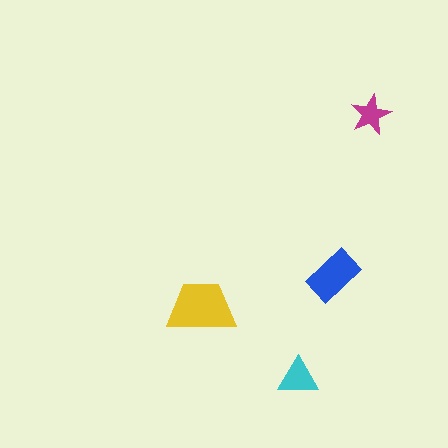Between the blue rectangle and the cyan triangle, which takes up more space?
The blue rectangle.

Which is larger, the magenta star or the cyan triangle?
The cyan triangle.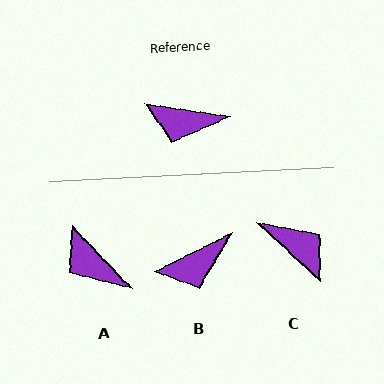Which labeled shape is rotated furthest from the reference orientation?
C, about 145 degrees away.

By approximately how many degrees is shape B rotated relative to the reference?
Approximately 35 degrees counter-clockwise.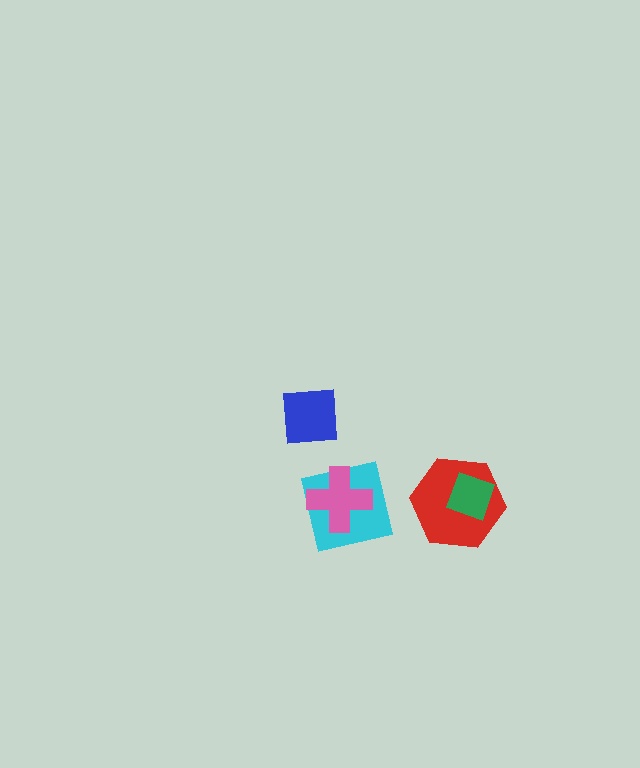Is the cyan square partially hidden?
Yes, it is partially covered by another shape.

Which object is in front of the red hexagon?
The green diamond is in front of the red hexagon.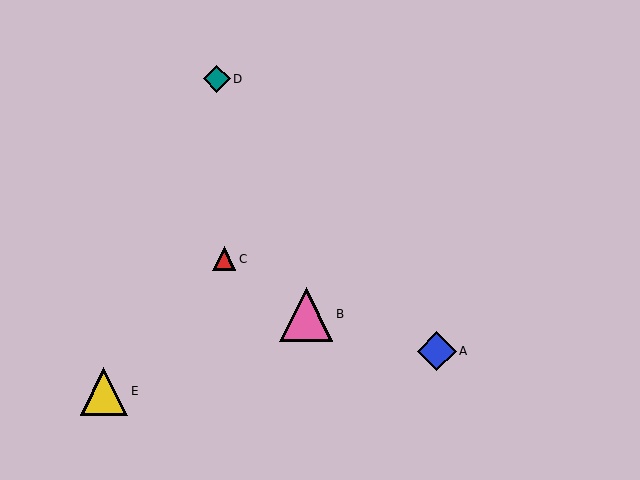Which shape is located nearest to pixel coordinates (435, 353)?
The blue diamond (labeled A) at (437, 351) is nearest to that location.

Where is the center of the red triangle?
The center of the red triangle is at (224, 259).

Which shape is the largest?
The pink triangle (labeled B) is the largest.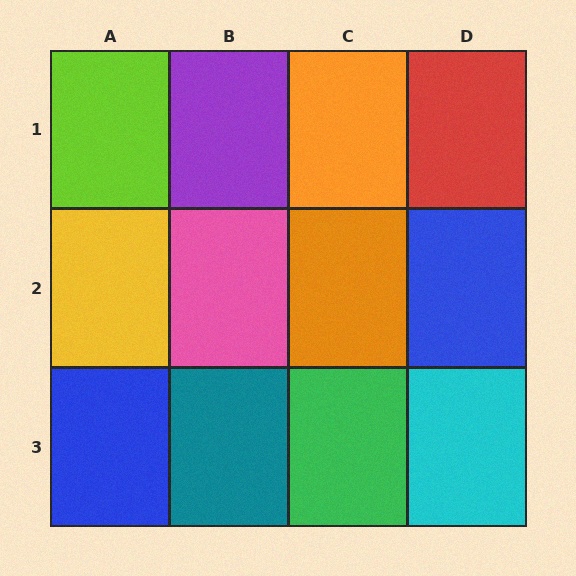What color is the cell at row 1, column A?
Lime.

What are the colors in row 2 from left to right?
Yellow, pink, orange, blue.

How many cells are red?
1 cell is red.